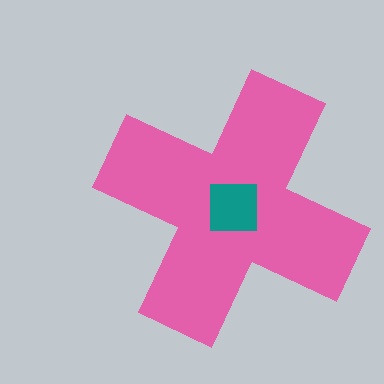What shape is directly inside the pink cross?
The teal square.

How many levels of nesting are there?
2.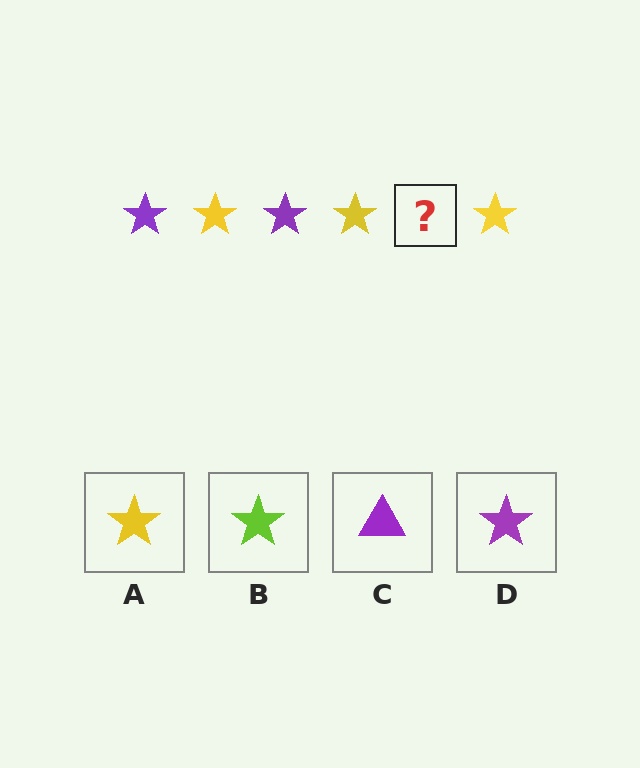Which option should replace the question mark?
Option D.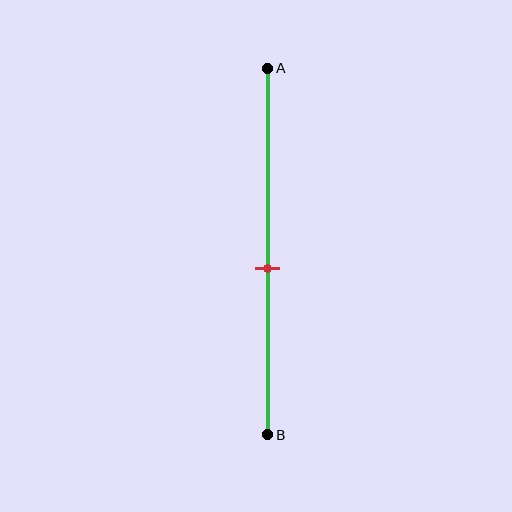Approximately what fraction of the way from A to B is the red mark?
The red mark is approximately 55% of the way from A to B.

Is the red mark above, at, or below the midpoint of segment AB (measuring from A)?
The red mark is below the midpoint of segment AB.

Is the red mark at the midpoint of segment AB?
No, the mark is at about 55% from A, not at the 50% midpoint.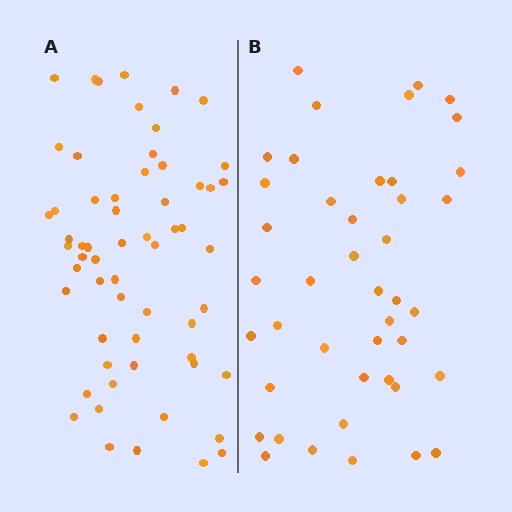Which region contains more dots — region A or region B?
Region A (the left region) has more dots.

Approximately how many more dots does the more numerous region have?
Region A has approximately 15 more dots than region B.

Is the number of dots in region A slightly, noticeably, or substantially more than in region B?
Region A has noticeably more, but not dramatically so. The ratio is roughly 1.4 to 1.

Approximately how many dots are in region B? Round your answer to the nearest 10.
About 40 dots. (The exact count is 43, which rounds to 40.)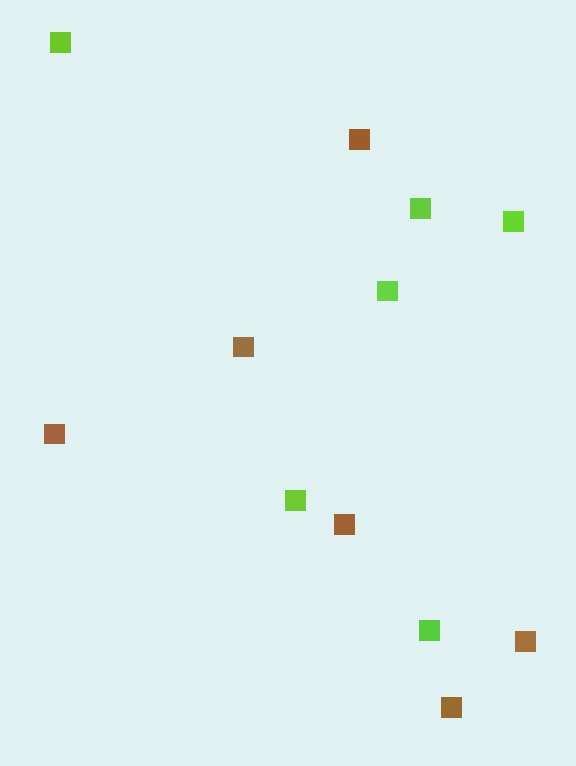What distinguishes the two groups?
There are 2 groups: one group of lime squares (6) and one group of brown squares (6).